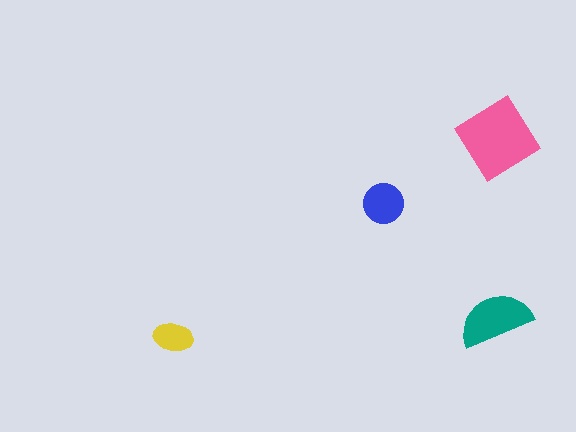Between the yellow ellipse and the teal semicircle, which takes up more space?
The teal semicircle.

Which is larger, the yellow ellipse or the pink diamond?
The pink diamond.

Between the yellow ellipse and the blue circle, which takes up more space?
The blue circle.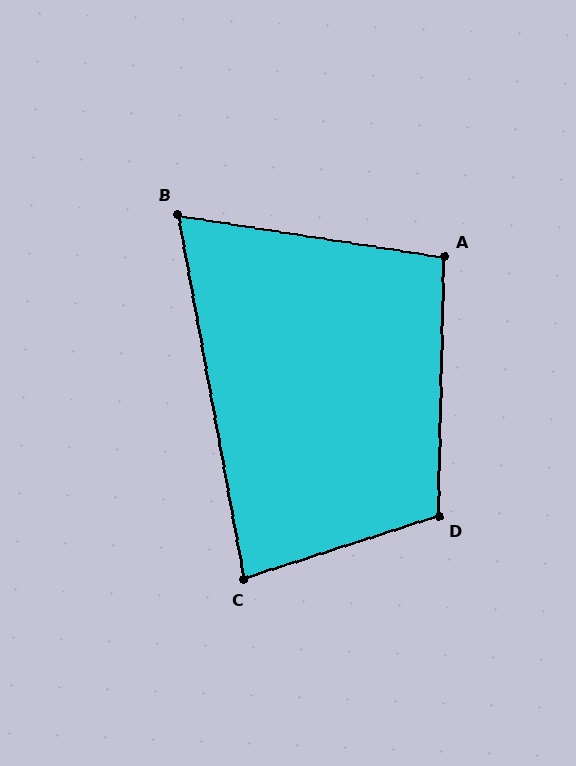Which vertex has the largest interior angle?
D, at approximately 109 degrees.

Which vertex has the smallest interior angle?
B, at approximately 71 degrees.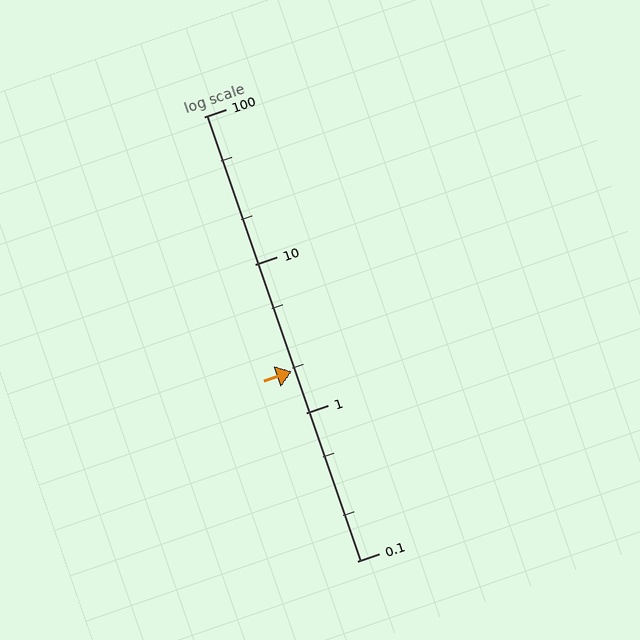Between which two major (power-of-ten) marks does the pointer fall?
The pointer is between 1 and 10.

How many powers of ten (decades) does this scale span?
The scale spans 3 decades, from 0.1 to 100.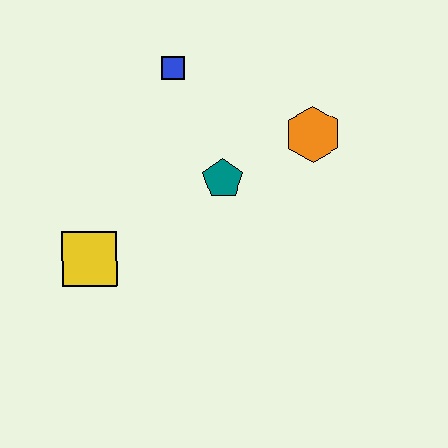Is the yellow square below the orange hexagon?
Yes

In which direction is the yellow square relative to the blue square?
The yellow square is below the blue square.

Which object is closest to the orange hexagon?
The teal pentagon is closest to the orange hexagon.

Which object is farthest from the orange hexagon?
The yellow square is farthest from the orange hexagon.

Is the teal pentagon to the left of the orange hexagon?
Yes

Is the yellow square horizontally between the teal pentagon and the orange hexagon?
No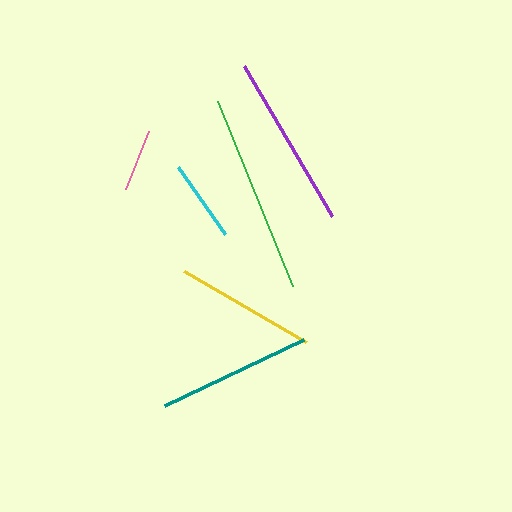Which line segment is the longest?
The green line is the longest at approximately 200 pixels.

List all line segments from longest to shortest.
From longest to shortest: green, purple, teal, yellow, cyan, pink.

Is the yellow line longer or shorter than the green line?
The green line is longer than the yellow line.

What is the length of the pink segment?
The pink segment is approximately 63 pixels long.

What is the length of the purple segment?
The purple segment is approximately 174 pixels long.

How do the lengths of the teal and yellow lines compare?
The teal and yellow lines are approximately the same length.